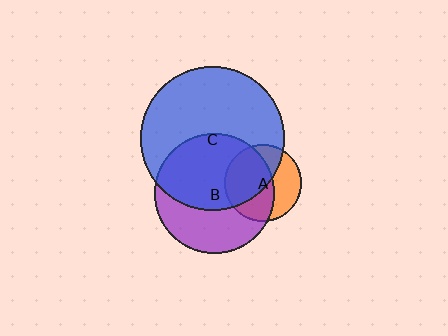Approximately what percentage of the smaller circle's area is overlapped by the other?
Approximately 55%.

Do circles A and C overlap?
Yes.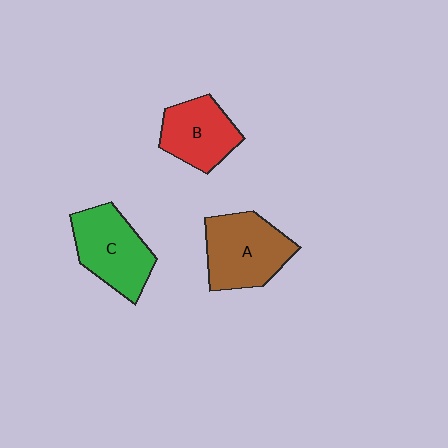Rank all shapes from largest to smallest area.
From largest to smallest: A (brown), C (green), B (red).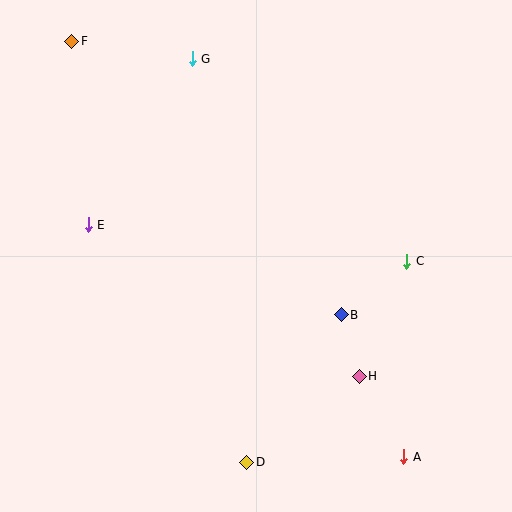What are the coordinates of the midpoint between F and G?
The midpoint between F and G is at (132, 50).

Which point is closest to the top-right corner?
Point C is closest to the top-right corner.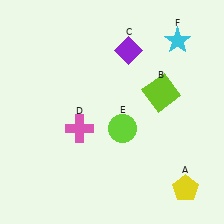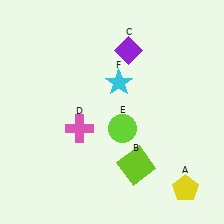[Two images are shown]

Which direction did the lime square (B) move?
The lime square (B) moved down.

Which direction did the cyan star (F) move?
The cyan star (F) moved left.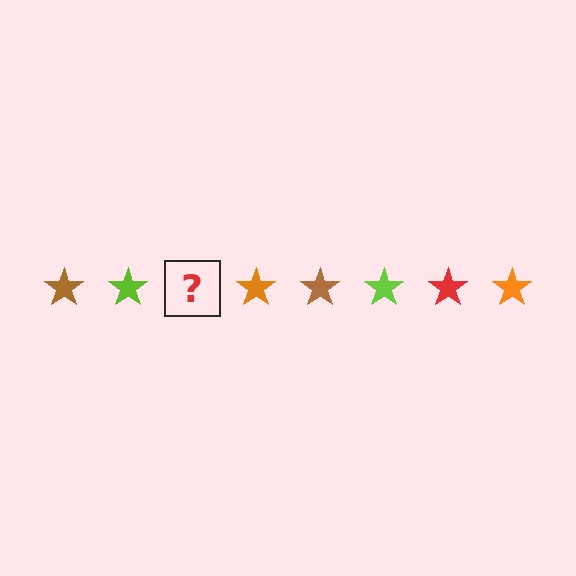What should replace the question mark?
The question mark should be replaced with a red star.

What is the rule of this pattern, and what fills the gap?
The rule is that the pattern cycles through brown, lime, red, orange stars. The gap should be filled with a red star.